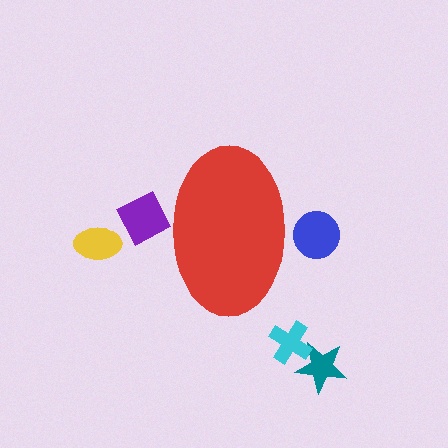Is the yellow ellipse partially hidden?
No, the yellow ellipse is fully visible.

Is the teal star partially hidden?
No, the teal star is fully visible.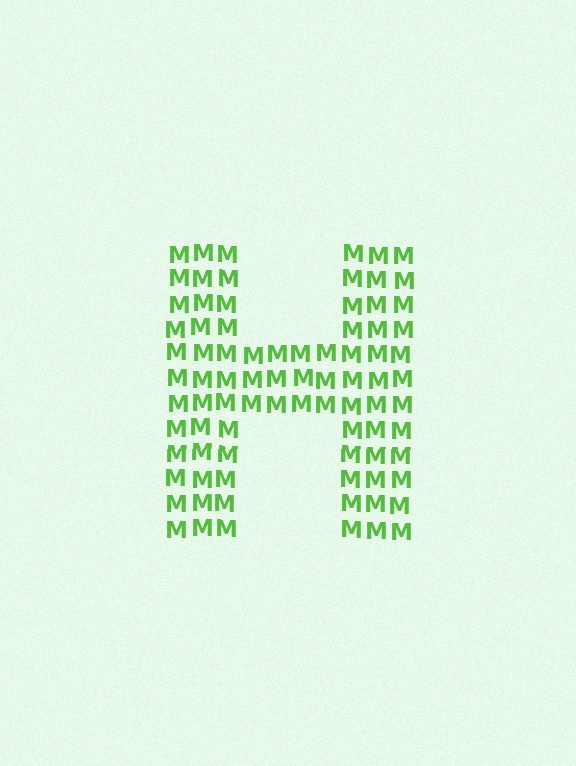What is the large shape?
The large shape is the letter H.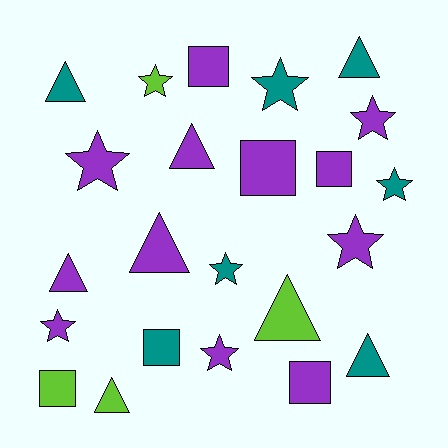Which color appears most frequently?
Purple, with 12 objects.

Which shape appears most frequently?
Star, with 9 objects.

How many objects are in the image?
There are 23 objects.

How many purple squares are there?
There are 4 purple squares.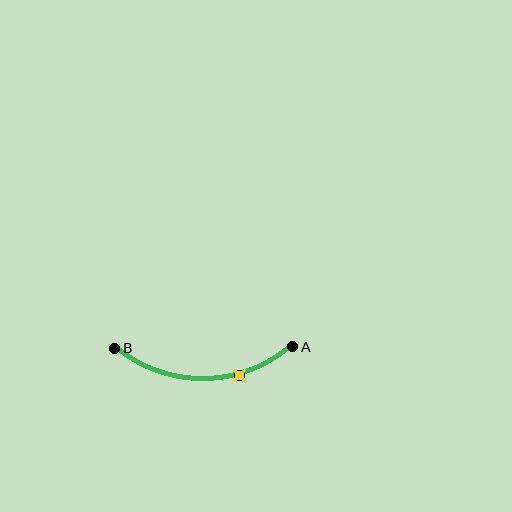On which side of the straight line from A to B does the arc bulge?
The arc bulges below the straight line connecting A and B.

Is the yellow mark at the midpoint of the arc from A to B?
No. The yellow mark lies on the arc but is closer to endpoint A. The arc midpoint would be at the point on the curve equidistant along the arc from both A and B.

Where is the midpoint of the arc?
The arc midpoint is the point on the curve farthest from the straight line joining A and B. It sits below that line.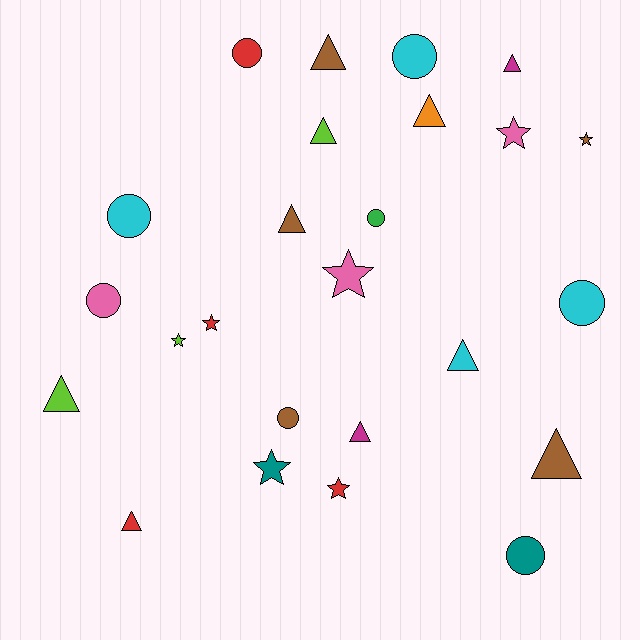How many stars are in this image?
There are 7 stars.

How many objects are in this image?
There are 25 objects.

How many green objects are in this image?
There is 1 green object.